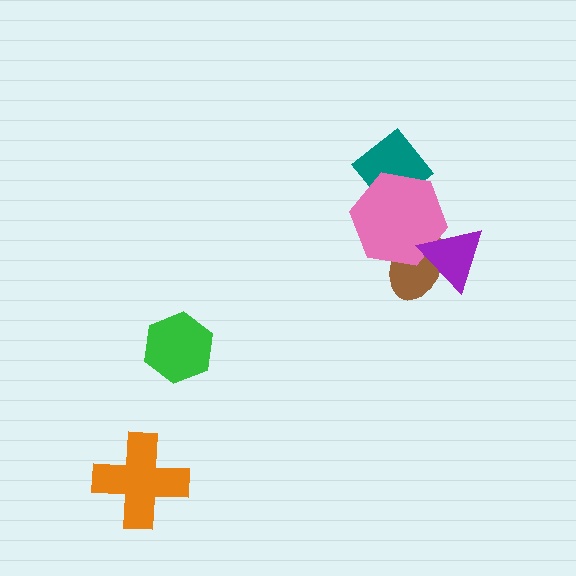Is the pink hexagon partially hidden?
Yes, it is partially covered by another shape.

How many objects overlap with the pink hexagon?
3 objects overlap with the pink hexagon.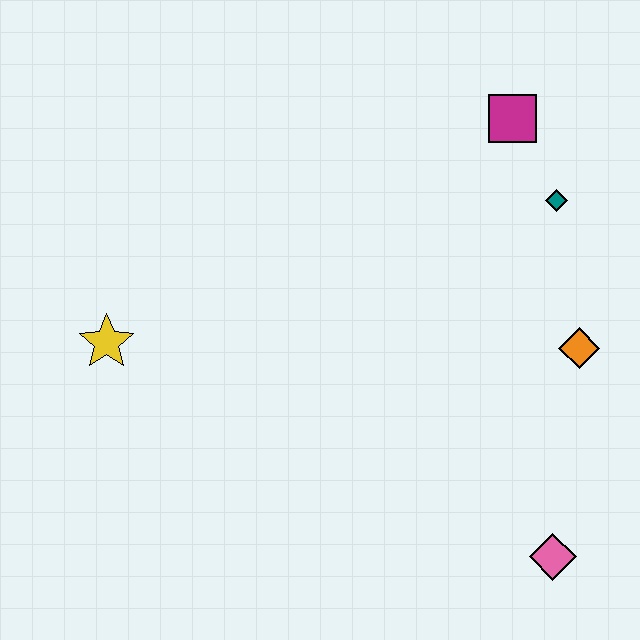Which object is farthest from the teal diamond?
The yellow star is farthest from the teal diamond.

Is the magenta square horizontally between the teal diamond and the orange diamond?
No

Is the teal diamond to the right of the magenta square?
Yes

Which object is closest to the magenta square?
The teal diamond is closest to the magenta square.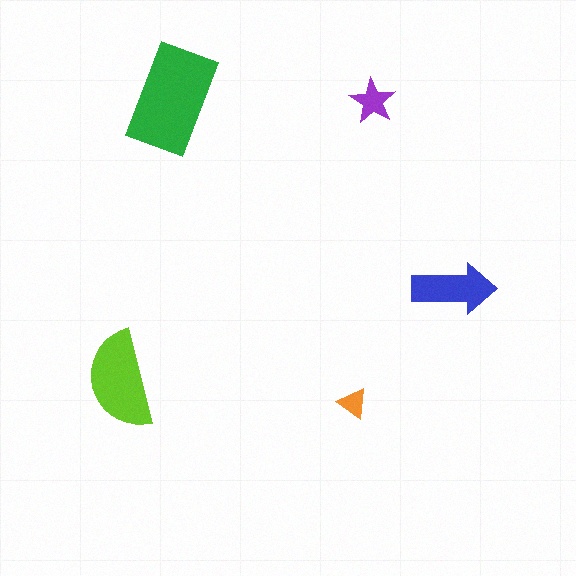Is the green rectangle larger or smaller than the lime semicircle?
Larger.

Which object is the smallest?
The orange triangle.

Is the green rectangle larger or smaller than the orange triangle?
Larger.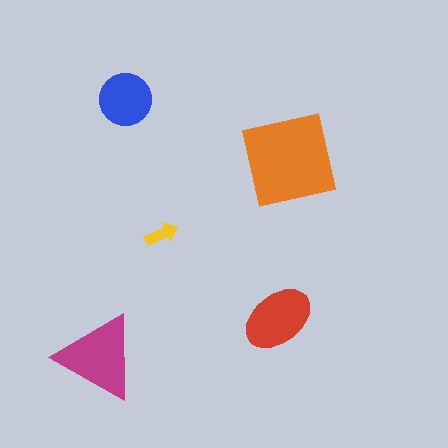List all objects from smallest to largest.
The yellow arrow, the blue circle, the red ellipse, the magenta triangle, the orange square.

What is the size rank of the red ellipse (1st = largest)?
3rd.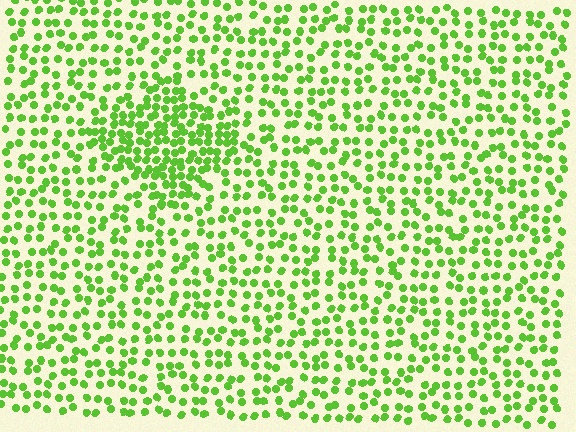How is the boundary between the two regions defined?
The boundary is defined by a change in element density (approximately 1.9x ratio). All elements are the same color, size, and shape.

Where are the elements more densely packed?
The elements are more densely packed inside the diamond boundary.